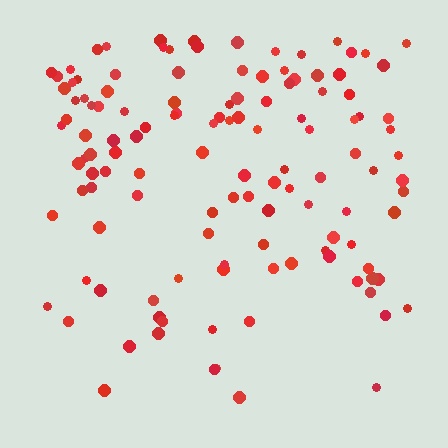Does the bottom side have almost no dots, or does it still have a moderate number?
Still a moderate number, just noticeably fewer than the top.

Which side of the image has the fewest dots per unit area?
The bottom.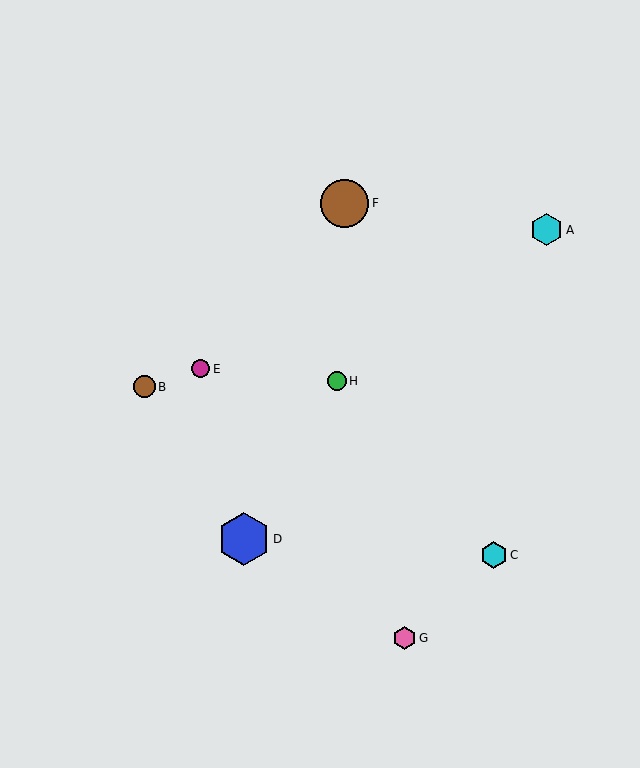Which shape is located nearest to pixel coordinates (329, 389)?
The green circle (labeled H) at (337, 381) is nearest to that location.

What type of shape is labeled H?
Shape H is a green circle.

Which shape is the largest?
The blue hexagon (labeled D) is the largest.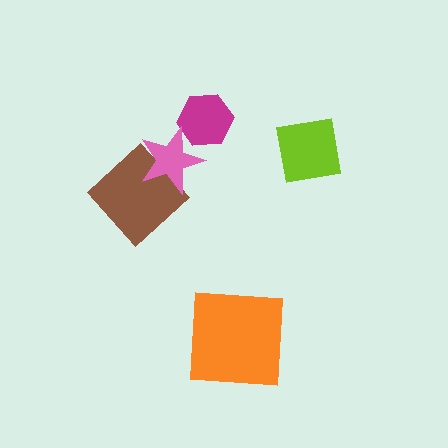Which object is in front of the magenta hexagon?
The pink star is in front of the magenta hexagon.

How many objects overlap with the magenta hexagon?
1 object overlaps with the magenta hexagon.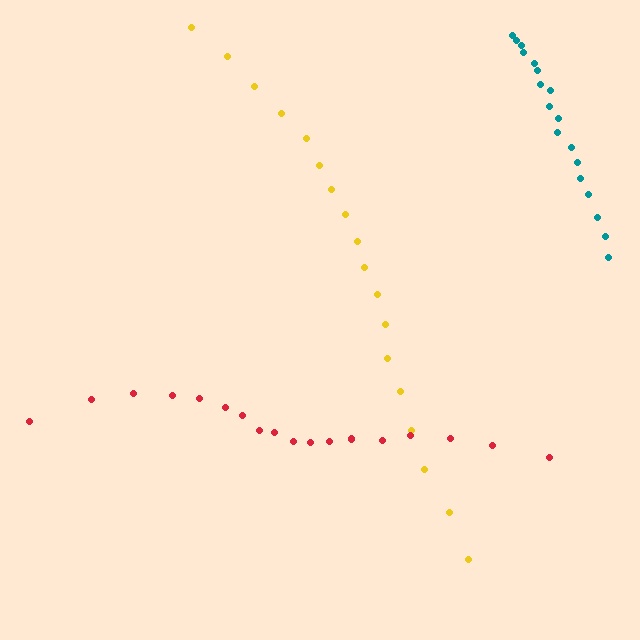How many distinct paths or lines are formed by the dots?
There are 3 distinct paths.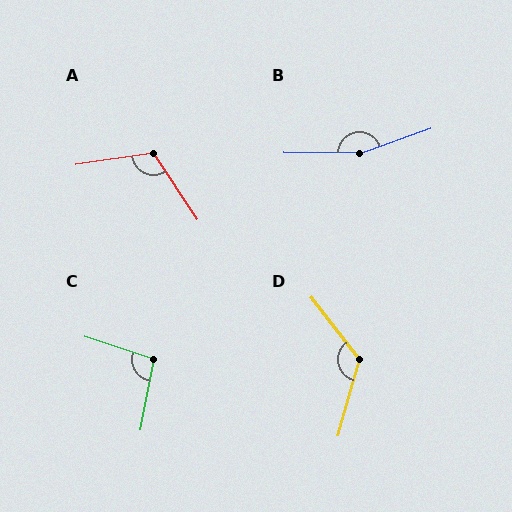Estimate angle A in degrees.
Approximately 115 degrees.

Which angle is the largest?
B, at approximately 160 degrees.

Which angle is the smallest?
C, at approximately 97 degrees.